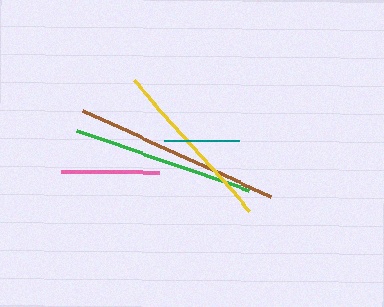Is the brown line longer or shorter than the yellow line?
The brown line is longer than the yellow line.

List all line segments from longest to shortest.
From longest to shortest: brown, green, yellow, pink, teal.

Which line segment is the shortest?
The teal line is the shortest at approximately 75 pixels.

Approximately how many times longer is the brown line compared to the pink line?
The brown line is approximately 2.1 times the length of the pink line.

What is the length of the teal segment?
The teal segment is approximately 75 pixels long.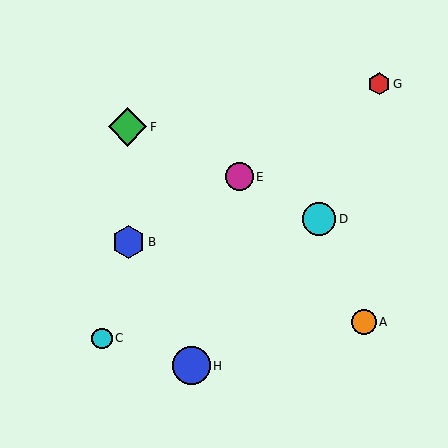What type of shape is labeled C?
Shape C is a cyan circle.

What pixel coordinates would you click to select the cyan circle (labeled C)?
Click at (102, 338) to select the cyan circle C.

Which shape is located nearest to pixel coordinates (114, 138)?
The green diamond (labeled F) at (127, 127) is nearest to that location.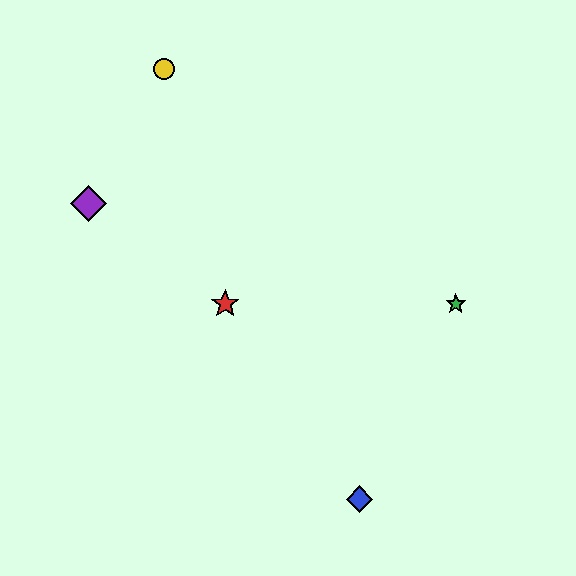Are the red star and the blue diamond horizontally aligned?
No, the red star is at y≈304 and the blue diamond is at y≈499.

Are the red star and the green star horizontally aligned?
Yes, both are at y≈304.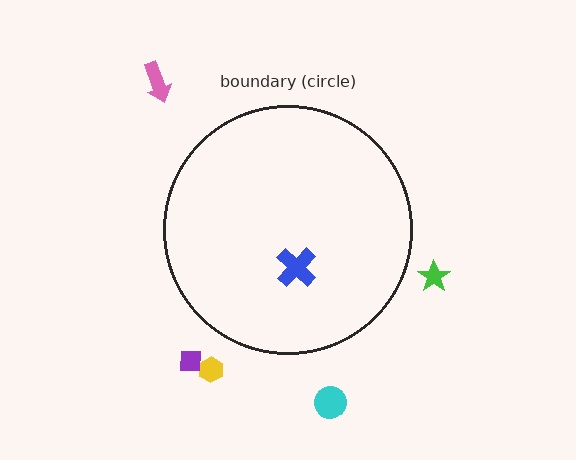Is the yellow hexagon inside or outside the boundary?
Outside.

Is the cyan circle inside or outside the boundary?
Outside.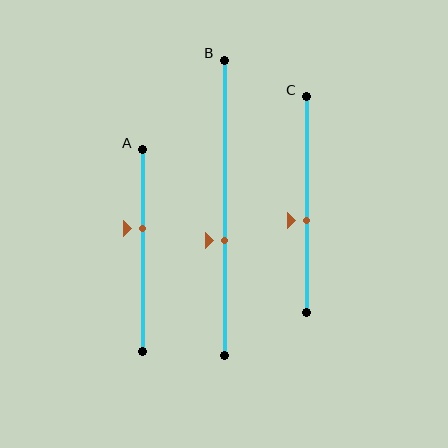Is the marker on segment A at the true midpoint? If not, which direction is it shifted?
No, the marker on segment A is shifted upward by about 11% of the segment length.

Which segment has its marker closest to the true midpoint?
Segment C has its marker closest to the true midpoint.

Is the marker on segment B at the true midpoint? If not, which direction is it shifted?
No, the marker on segment B is shifted downward by about 11% of the segment length.